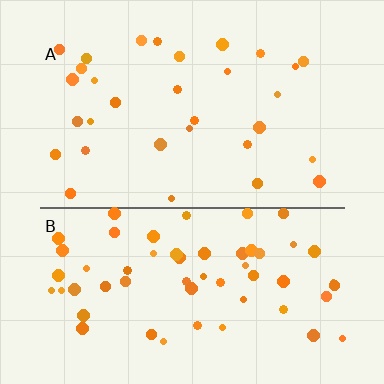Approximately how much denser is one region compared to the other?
Approximately 1.8× — region B over region A.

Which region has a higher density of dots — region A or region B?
B (the bottom).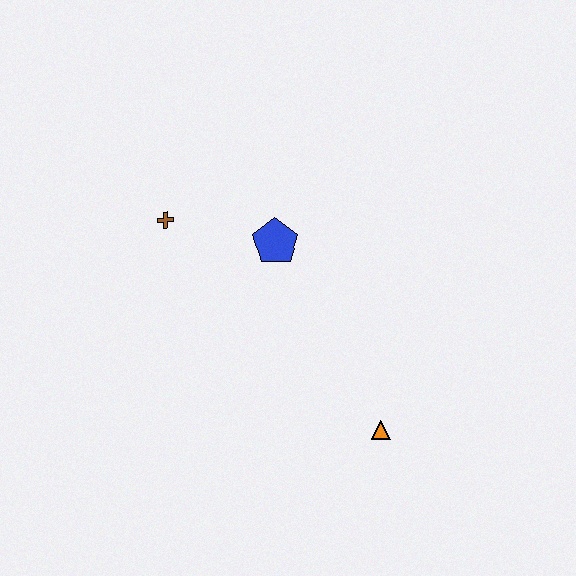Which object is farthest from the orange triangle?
The brown cross is farthest from the orange triangle.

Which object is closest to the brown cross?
The blue pentagon is closest to the brown cross.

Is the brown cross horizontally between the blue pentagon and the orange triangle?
No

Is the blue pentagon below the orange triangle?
No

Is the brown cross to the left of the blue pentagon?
Yes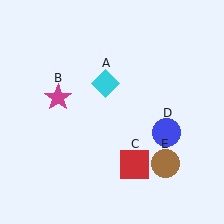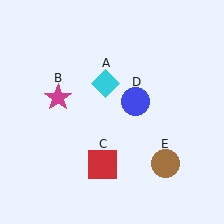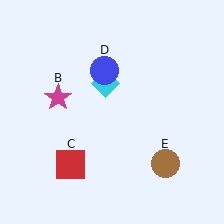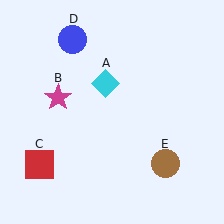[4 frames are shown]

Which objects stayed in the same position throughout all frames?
Cyan diamond (object A) and magenta star (object B) and brown circle (object E) remained stationary.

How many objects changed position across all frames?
2 objects changed position: red square (object C), blue circle (object D).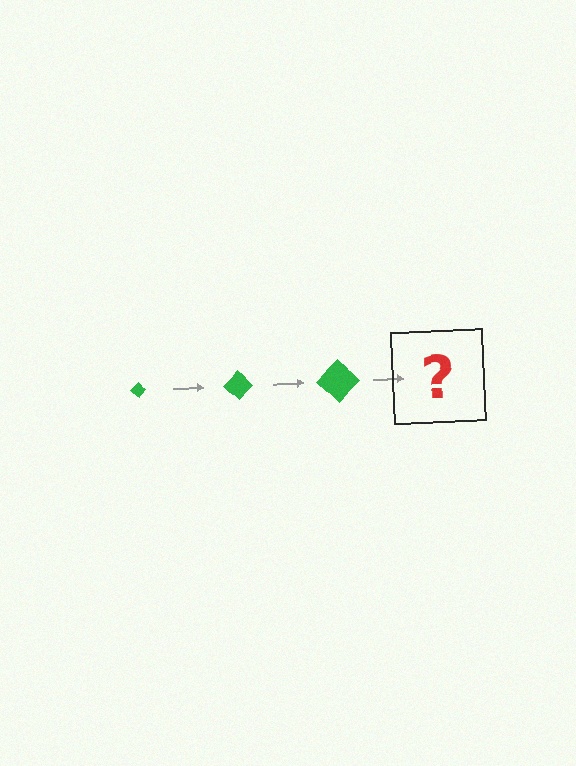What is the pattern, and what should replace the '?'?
The pattern is that the diamond gets progressively larger each step. The '?' should be a green diamond, larger than the previous one.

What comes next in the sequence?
The next element should be a green diamond, larger than the previous one.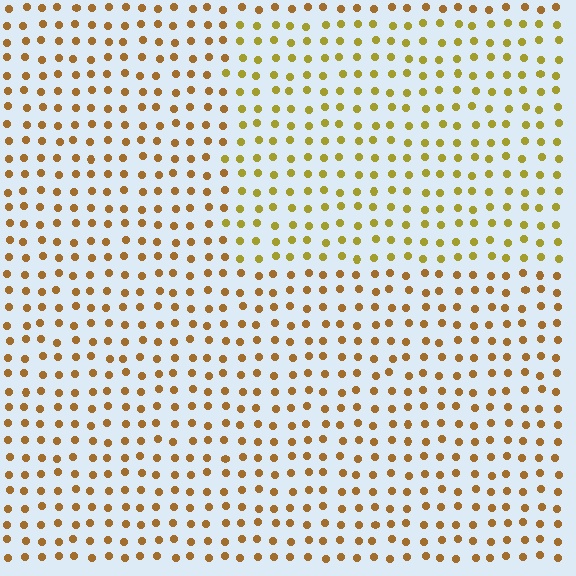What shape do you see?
I see a rectangle.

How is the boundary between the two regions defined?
The boundary is defined purely by a slight shift in hue (about 25 degrees). Spacing, size, and orientation are identical on both sides.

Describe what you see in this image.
The image is filled with small brown elements in a uniform arrangement. A rectangle-shaped region is visible where the elements are tinted to a slightly different hue, forming a subtle color boundary.